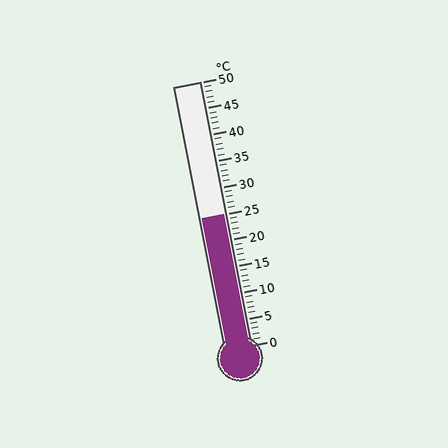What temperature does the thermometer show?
The thermometer shows approximately 25°C.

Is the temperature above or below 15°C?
The temperature is above 15°C.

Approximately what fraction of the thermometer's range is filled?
The thermometer is filled to approximately 50% of its range.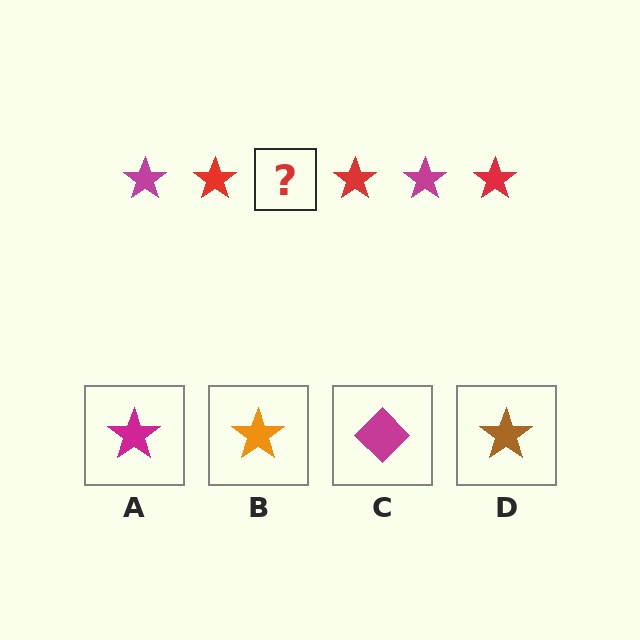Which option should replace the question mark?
Option A.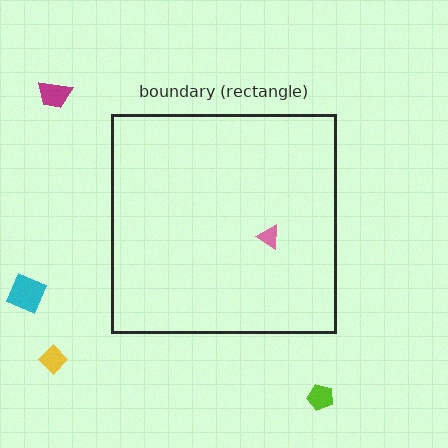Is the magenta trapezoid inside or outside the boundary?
Outside.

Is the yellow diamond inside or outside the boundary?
Outside.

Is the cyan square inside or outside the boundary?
Outside.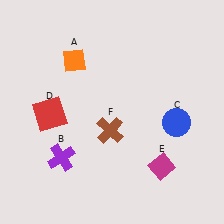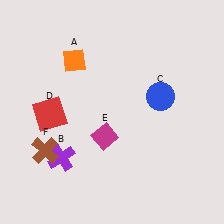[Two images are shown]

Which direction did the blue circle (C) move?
The blue circle (C) moved up.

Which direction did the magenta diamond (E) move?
The magenta diamond (E) moved left.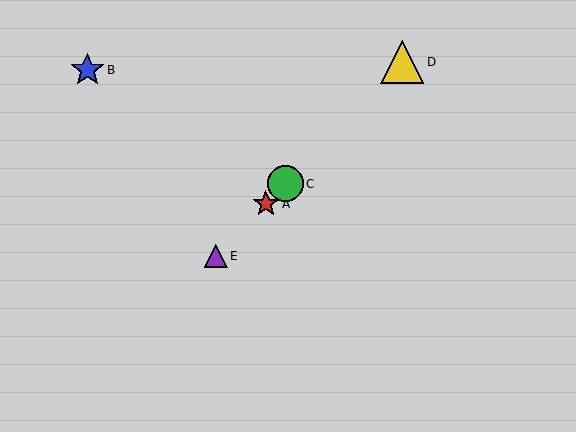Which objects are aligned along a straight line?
Objects A, C, D, E are aligned along a straight line.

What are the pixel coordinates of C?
Object C is at (285, 184).